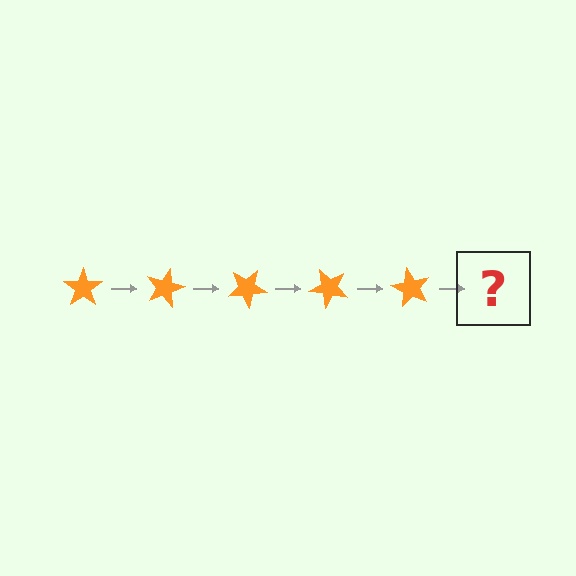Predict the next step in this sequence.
The next step is an orange star rotated 75 degrees.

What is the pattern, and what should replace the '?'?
The pattern is that the star rotates 15 degrees each step. The '?' should be an orange star rotated 75 degrees.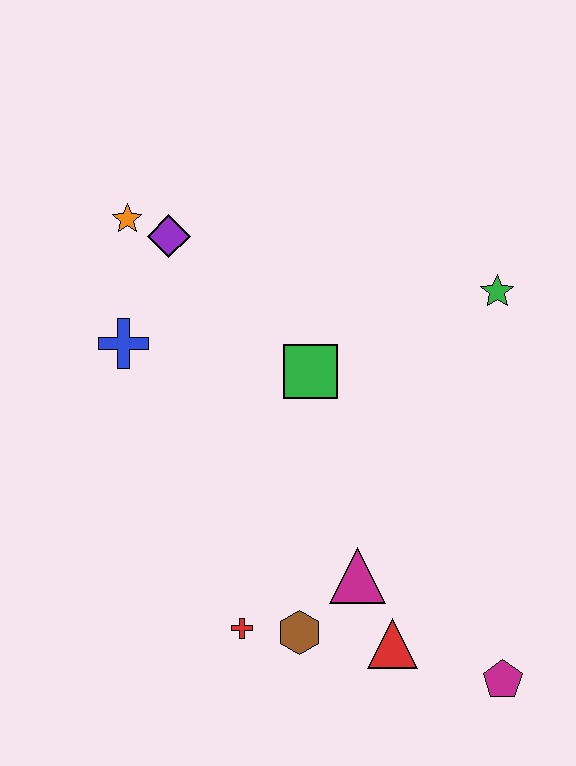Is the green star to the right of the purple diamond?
Yes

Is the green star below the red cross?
No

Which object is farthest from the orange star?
The magenta pentagon is farthest from the orange star.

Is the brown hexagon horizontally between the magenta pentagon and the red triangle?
No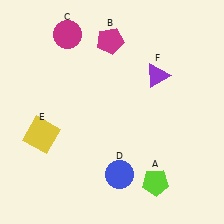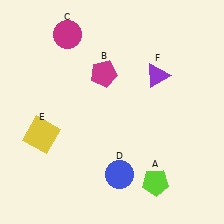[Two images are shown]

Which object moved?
The magenta pentagon (B) moved down.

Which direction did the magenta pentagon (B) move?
The magenta pentagon (B) moved down.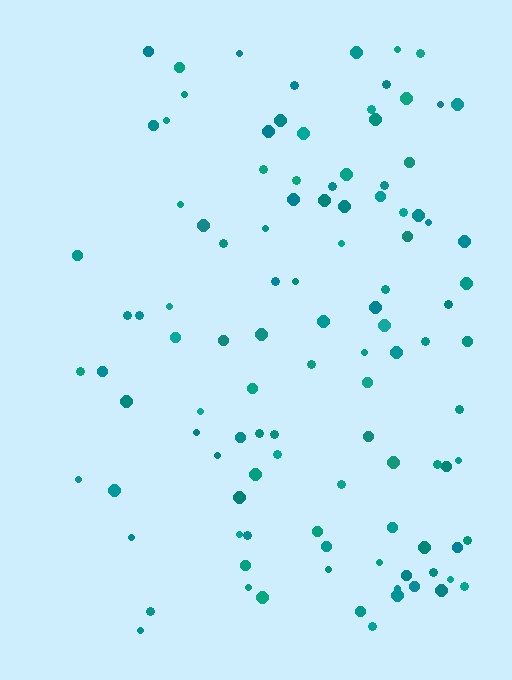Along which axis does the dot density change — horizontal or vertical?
Horizontal.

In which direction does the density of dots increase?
From left to right, with the right side densest.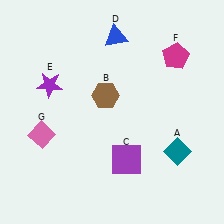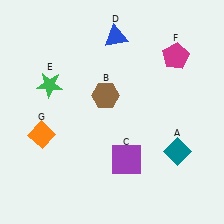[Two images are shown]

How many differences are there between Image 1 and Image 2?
There are 2 differences between the two images.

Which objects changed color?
E changed from purple to green. G changed from pink to orange.